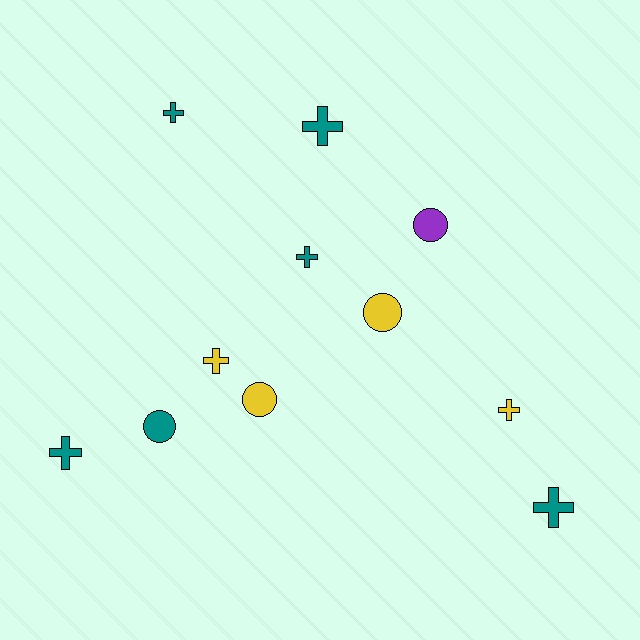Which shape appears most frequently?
Cross, with 7 objects.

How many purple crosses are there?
There are no purple crosses.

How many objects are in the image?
There are 11 objects.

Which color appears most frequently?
Teal, with 6 objects.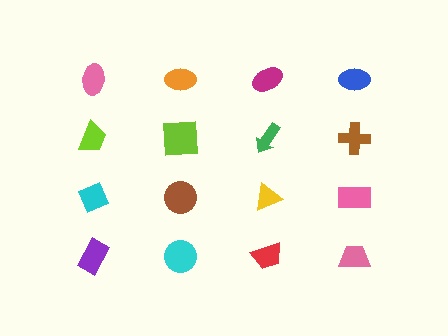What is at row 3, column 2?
A brown circle.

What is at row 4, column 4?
A pink trapezoid.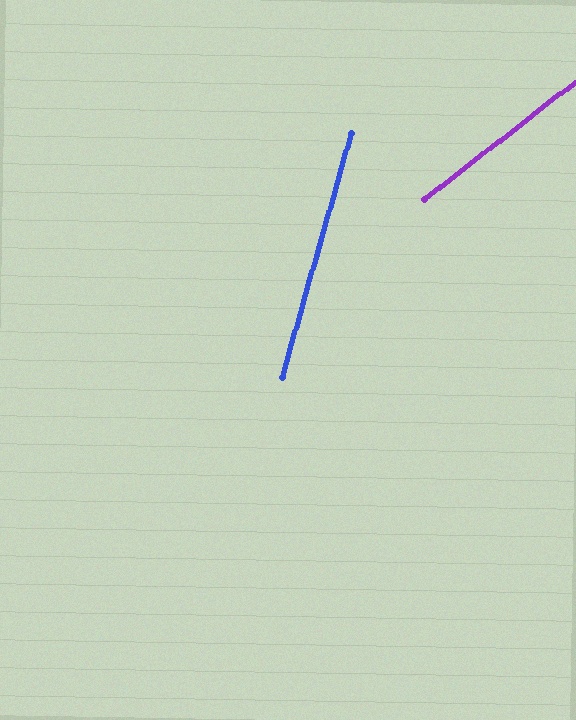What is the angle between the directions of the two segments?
Approximately 36 degrees.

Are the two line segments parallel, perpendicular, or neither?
Neither parallel nor perpendicular — they differ by about 36°.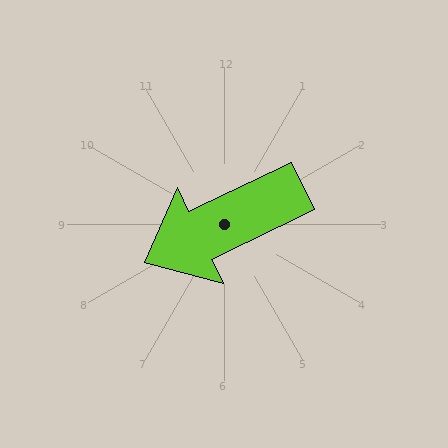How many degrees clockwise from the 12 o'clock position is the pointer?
Approximately 244 degrees.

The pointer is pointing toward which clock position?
Roughly 8 o'clock.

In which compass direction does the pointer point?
Southwest.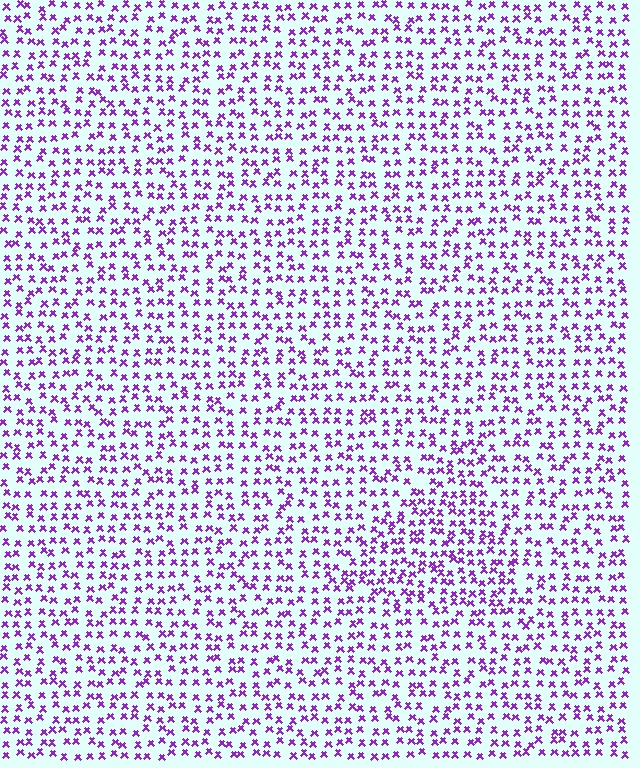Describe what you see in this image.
The image contains small purple elements arranged at two different densities. A triangle-shaped region is visible where the elements are more densely packed than the surrounding area.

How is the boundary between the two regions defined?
The boundary is defined by a change in element density (approximately 1.4x ratio). All elements are the same color, size, and shape.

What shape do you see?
I see a triangle.